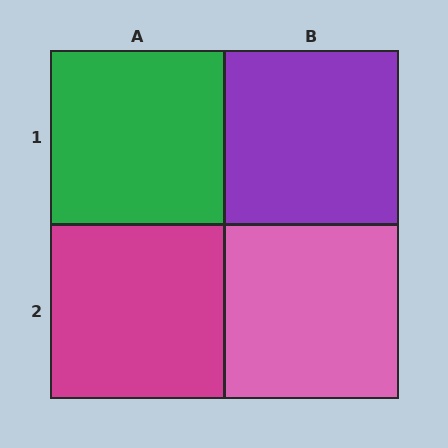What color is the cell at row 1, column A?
Green.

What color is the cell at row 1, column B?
Purple.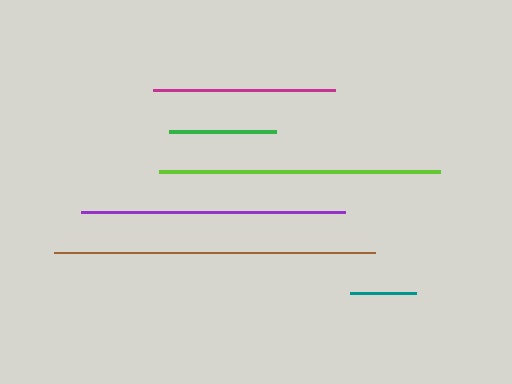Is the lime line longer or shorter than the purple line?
The lime line is longer than the purple line.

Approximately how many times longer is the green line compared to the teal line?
The green line is approximately 1.6 times the length of the teal line.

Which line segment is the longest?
The brown line is the longest at approximately 321 pixels.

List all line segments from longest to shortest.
From longest to shortest: brown, lime, purple, magenta, green, teal.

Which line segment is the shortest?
The teal line is the shortest at approximately 66 pixels.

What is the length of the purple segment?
The purple segment is approximately 264 pixels long.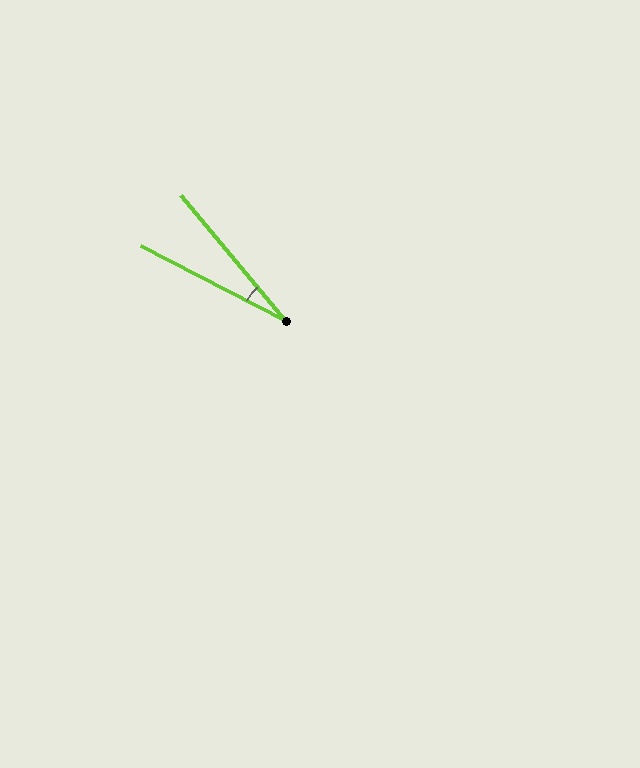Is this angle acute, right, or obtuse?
It is acute.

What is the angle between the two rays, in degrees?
Approximately 23 degrees.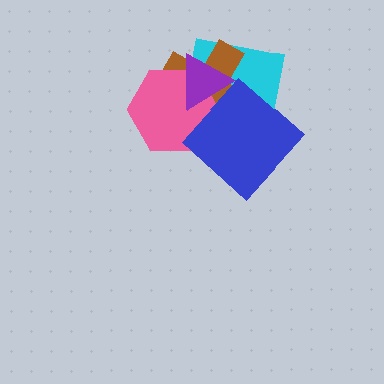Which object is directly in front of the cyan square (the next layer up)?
The brown cross is directly in front of the cyan square.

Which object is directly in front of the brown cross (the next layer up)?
The pink hexagon is directly in front of the brown cross.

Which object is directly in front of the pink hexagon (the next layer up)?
The blue diamond is directly in front of the pink hexagon.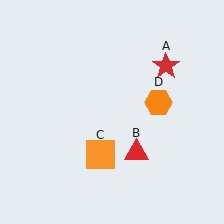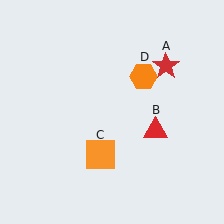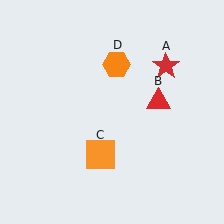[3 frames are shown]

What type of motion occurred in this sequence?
The red triangle (object B), orange hexagon (object D) rotated counterclockwise around the center of the scene.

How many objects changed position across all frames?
2 objects changed position: red triangle (object B), orange hexagon (object D).